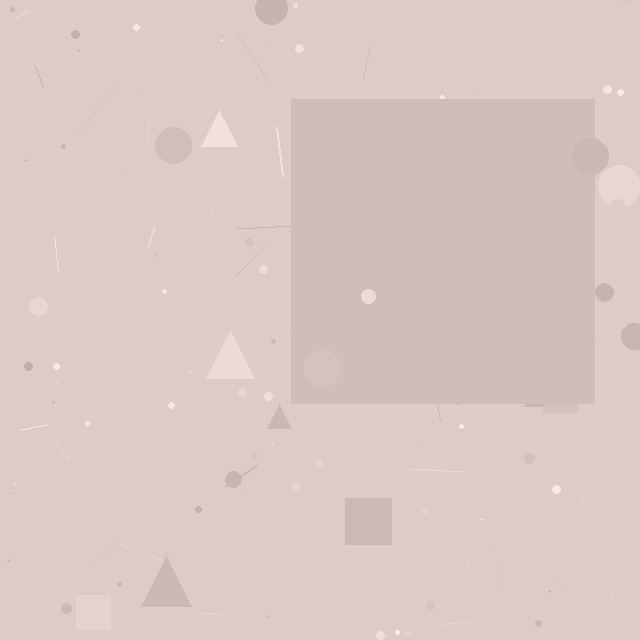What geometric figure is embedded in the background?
A square is embedded in the background.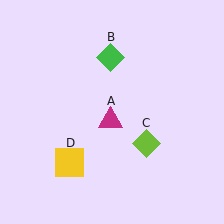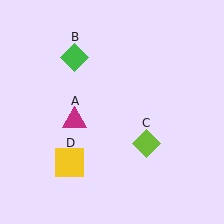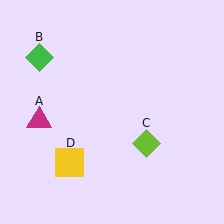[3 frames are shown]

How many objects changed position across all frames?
2 objects changed position: magenta triangle (object A), green diamond (object B).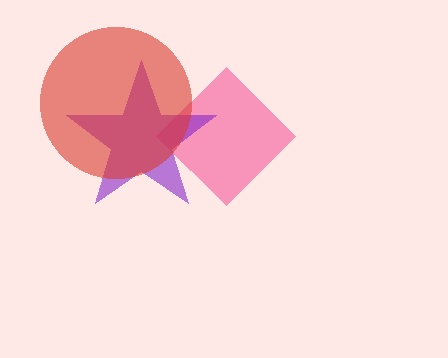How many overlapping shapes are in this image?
There are 3 overlapping shapes in the image.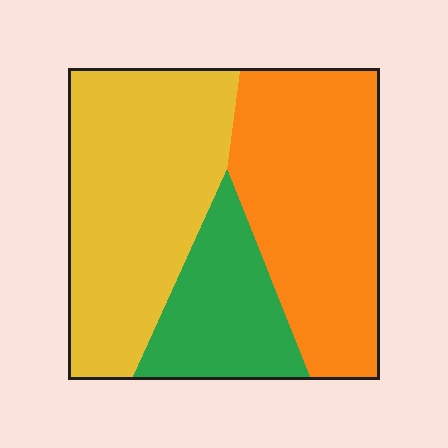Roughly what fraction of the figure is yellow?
Yellow takes up between a quarter and a half of the figure.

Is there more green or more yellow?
Yellow.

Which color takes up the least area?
Green, at roughly 20%.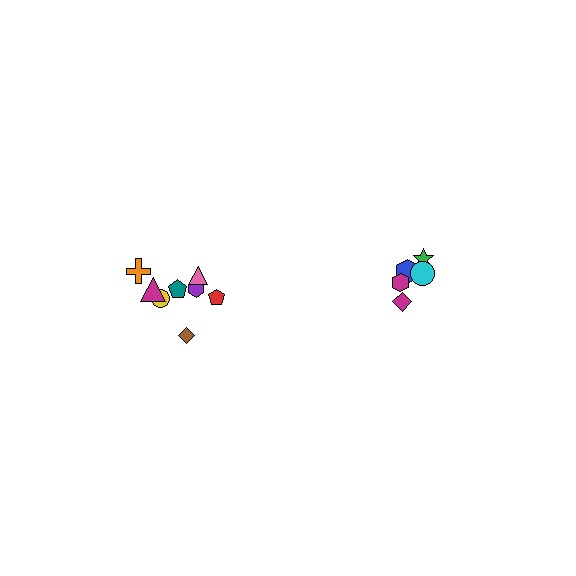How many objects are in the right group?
There are 5 objects.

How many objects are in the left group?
There are 8 objects.